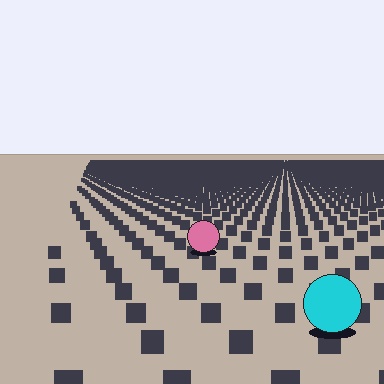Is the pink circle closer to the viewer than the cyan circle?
No. The cyan circle is closer — you can tell from the texture gradient: the ground texture is coarser near it.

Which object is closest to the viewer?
The cyan circle is closest. The texture marks near it are larger and more spread out.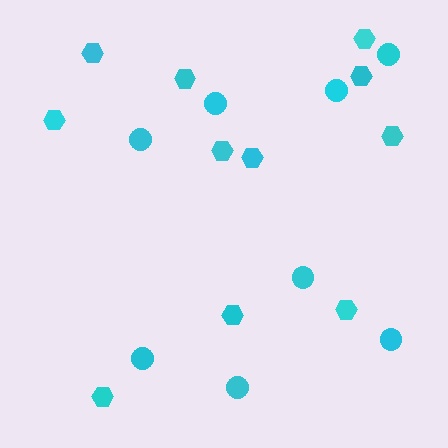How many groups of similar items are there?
There are 2 groups: one group of hexagons (11) and one group of circles (8).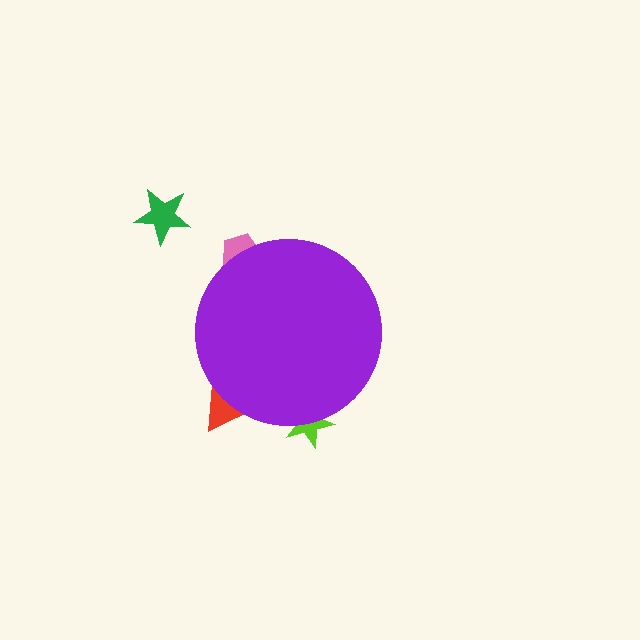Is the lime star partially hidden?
Yes, the lime star is partially hidden behind the purple circle.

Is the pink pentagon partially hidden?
Yes, the pink pentagon is partially hidden behind the purple circle.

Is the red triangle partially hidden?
Yes, the red triangle is partially hidden behind the purple circle.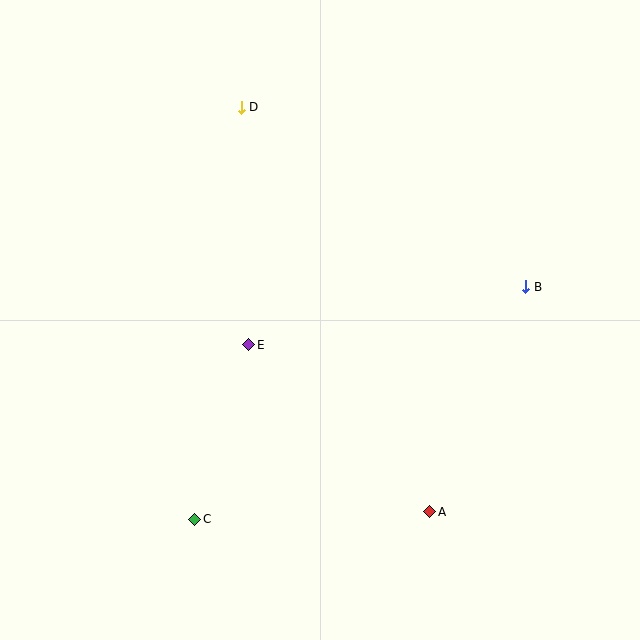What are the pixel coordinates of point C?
Point C is at (195, 519).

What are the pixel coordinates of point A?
Point A is at (430, 512).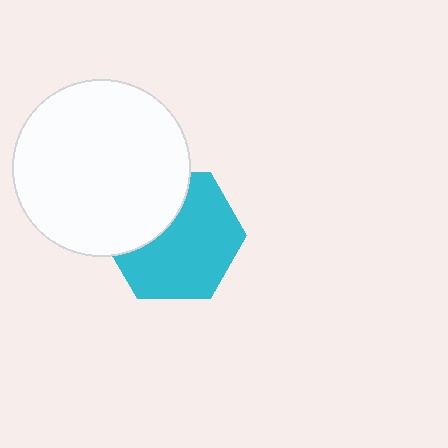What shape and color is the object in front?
The object in front is a white circle.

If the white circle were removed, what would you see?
You would see the complete cyan hexagon.